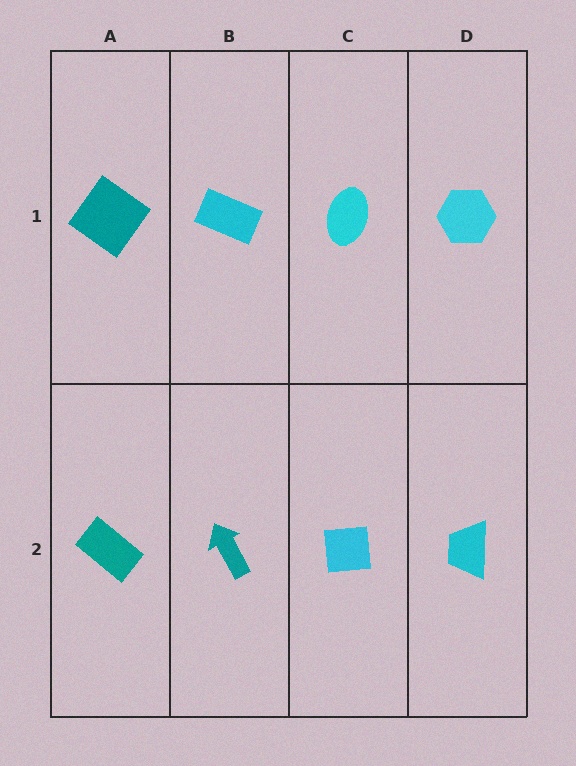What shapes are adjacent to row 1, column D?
A cyan trapezoid (row 2, column D), a cyan ellipse (row 1, column C).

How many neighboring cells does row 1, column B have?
3.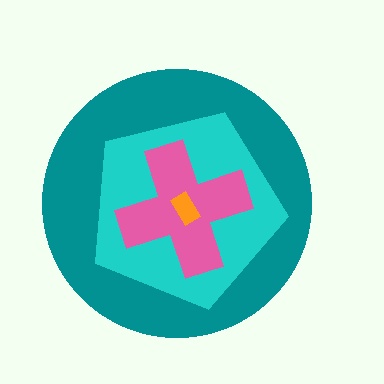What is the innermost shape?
The orange rectangle.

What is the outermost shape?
The teal circle.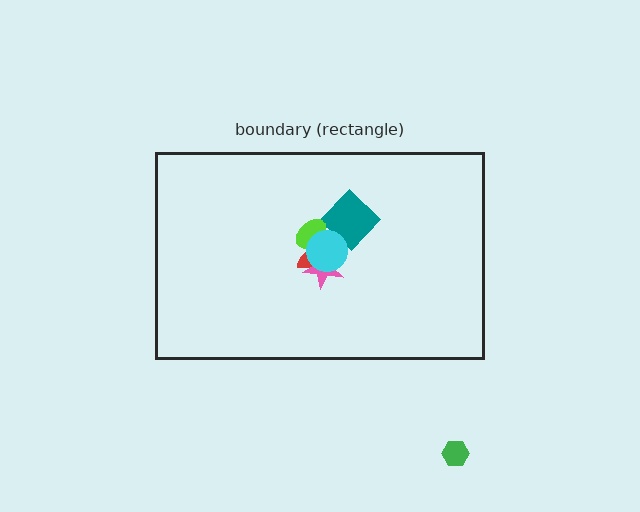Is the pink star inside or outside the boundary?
Inside.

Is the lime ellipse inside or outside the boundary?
Inside.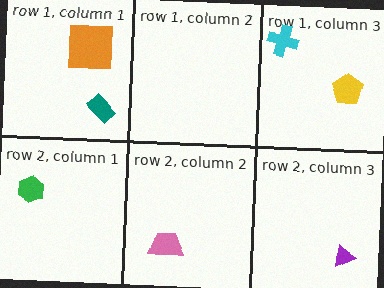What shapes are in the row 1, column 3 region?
The cyan cross, the yellow pentagon.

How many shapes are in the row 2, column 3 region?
1.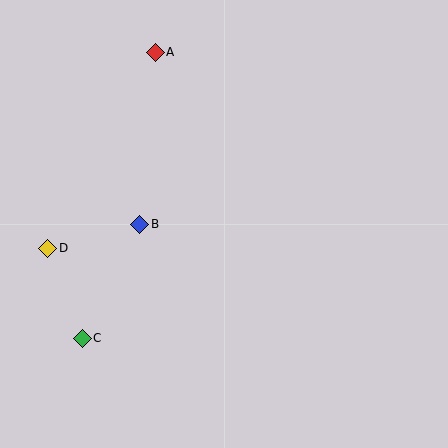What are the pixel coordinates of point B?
Point B is at (140, 224).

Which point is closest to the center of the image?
Point B at (140, 224) is closest to the center.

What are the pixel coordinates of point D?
Point D is at (48, 248).